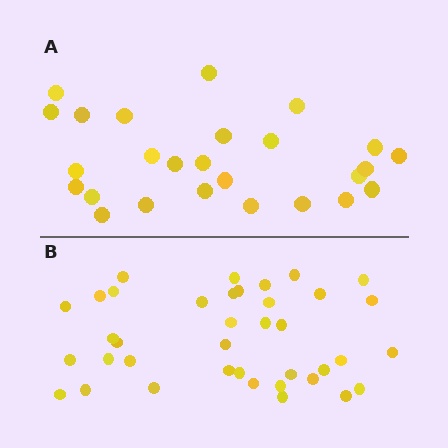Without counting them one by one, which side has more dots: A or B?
Region B (the bottom region) has more dots.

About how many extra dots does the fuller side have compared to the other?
Region B has roughly 12 or so more dots than region A.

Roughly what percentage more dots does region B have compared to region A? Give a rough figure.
About 45% more.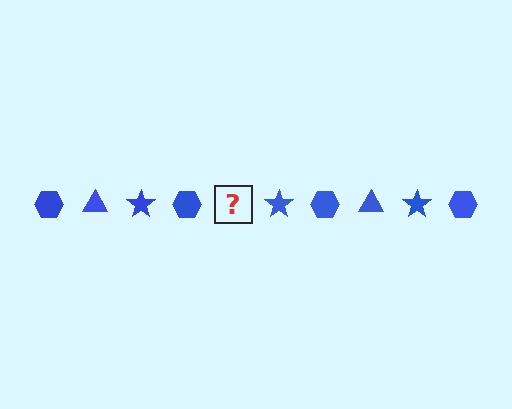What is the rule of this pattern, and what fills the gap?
The rule is that the pattern cycles through hexagon, triangle, star shapes in blue. The gap should be filled with a blue triangle.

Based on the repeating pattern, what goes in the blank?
The blank should be a blue triangle.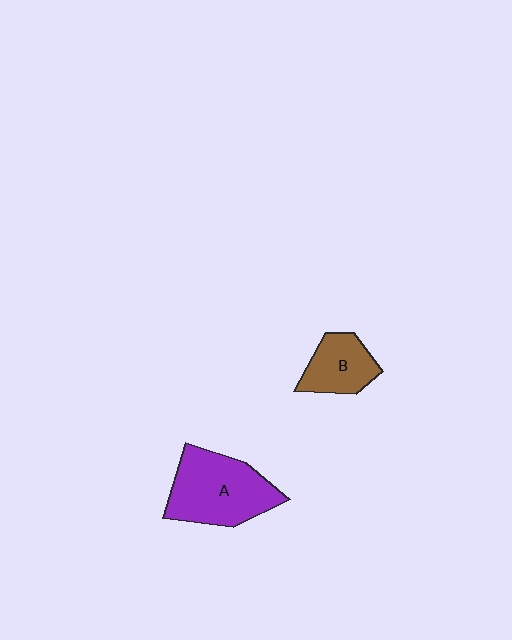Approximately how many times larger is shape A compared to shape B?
Approximately 1.8 times.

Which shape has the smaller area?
Shape B (brown).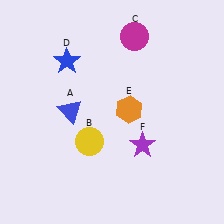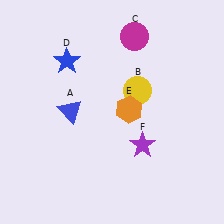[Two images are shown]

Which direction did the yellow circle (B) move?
The yellow circle (B) moved up.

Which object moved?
The yellow circle (B) moved up.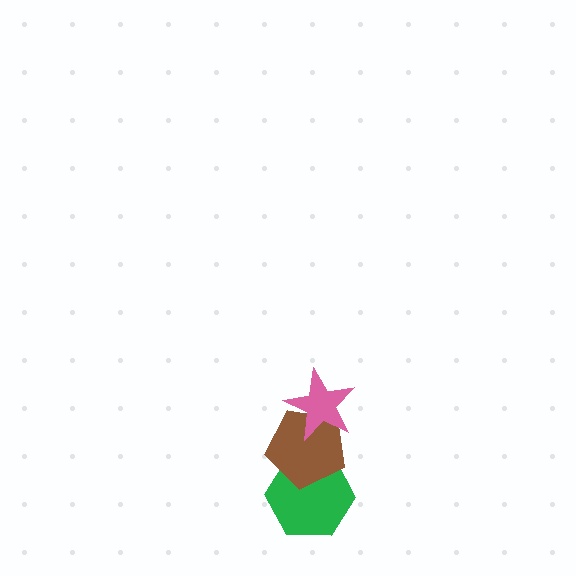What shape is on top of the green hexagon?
The brown pentagon is on top of the green hexagon.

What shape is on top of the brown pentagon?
The pink star is on top of the brown pentagon.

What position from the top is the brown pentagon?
The brown pentagon is 2nd from the top.